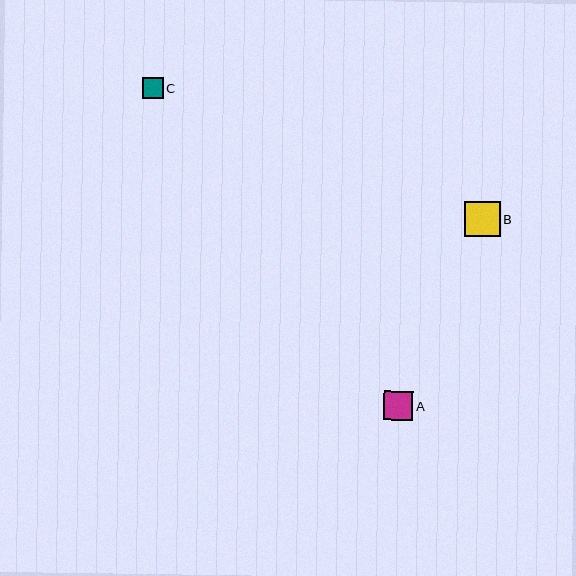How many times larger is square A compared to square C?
Square A is approximately 1.4 times the size of square C.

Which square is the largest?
Square B is the largest with a size of approximately 35 pixels.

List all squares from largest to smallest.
From largest to smallest: B, A, C.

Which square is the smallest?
Square C is the smallest with a size of approximately 20 pixels.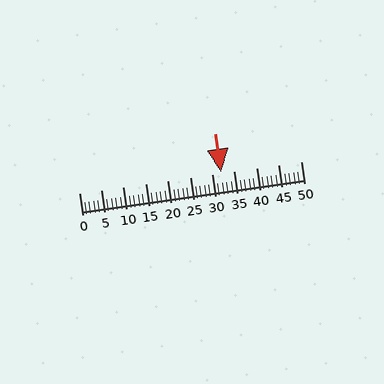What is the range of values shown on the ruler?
The ruler shows values from 0 to 50.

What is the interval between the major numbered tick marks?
The major tick marks are spaced 5 units apart.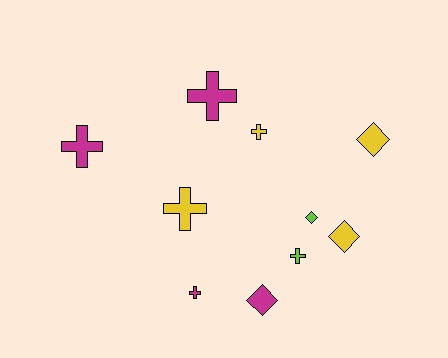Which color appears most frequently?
Yellow, with 4 objects.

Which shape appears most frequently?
Cross, with 6 objects.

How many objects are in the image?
There are 10 objects.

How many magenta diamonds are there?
There is 1 magenta diamond.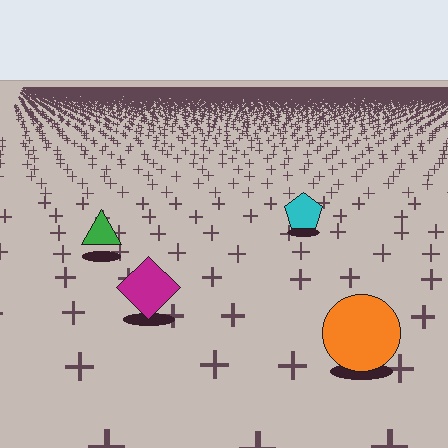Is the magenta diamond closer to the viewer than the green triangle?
Yes. The magenta diamond is closer — you can tell from the texture gradient: the ground texture is coarser near it.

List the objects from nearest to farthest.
From nearest to farthest: the orange circle, the magenta diamond, the green triangle, the cyan pentagon.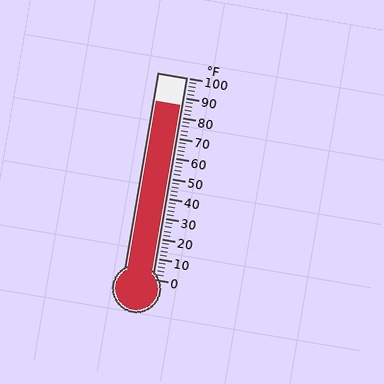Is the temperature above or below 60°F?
The temperature is above 60°F.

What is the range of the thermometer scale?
The thermometer scale ranges from 0°F to 100°F.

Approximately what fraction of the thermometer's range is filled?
The thermometer is filled to approximately 85% of its range.